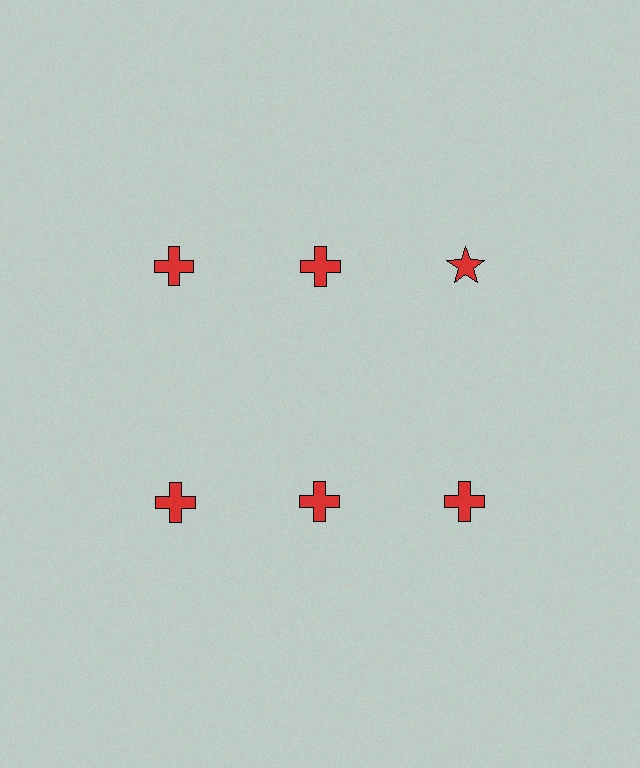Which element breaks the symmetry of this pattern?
The red star in the top row, center column breaks the symmetry. All other shapes are red crosses.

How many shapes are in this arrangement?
There are 6 shapes arranged in a grid pattern.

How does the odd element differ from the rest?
It has a different shape: star instead of cross.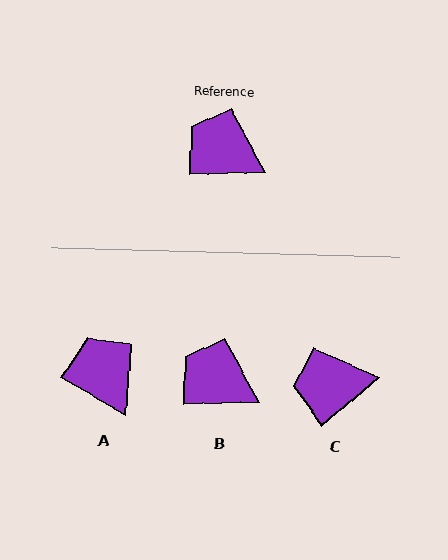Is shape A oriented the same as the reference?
No, it is off by about 32 degrees.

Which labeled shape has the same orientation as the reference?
B.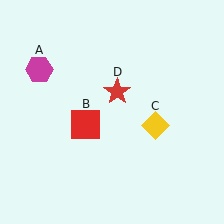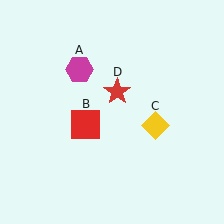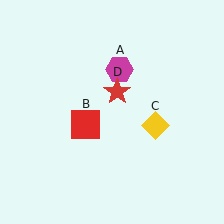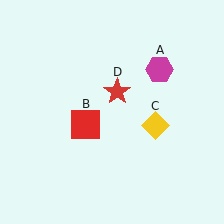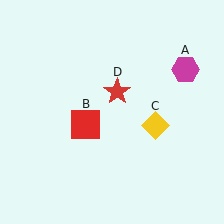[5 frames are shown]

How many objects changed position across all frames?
1 object changed position: magenta hexagon (object A).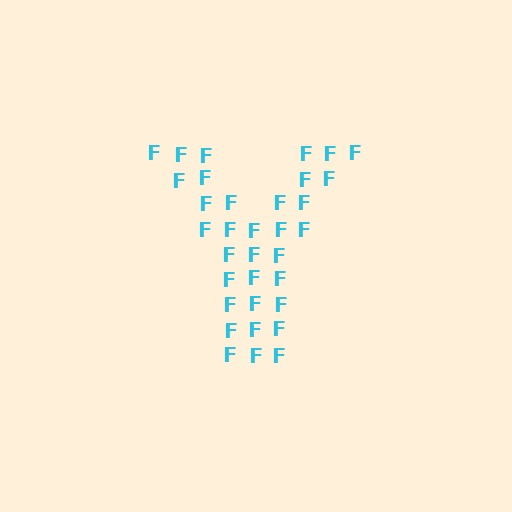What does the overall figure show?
The overall figure shows the letter Y.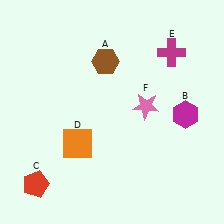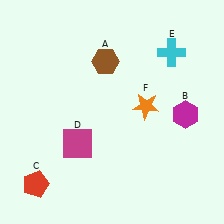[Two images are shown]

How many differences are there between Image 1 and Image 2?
There are 3 differences between the two images.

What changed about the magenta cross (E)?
In Image 1, E is magenta. In Image 2, it changed to cyan.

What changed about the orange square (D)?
In Image 1, D is orange. In Image 2, it changed to magenta.